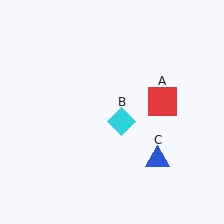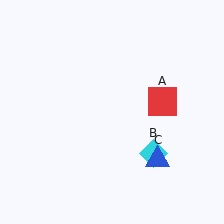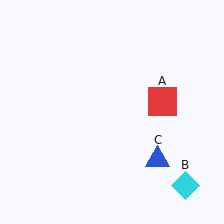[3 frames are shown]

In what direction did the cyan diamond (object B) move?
The cyan diamond (object B) moved down and to the right.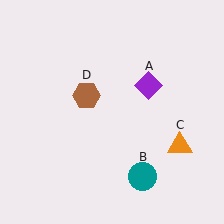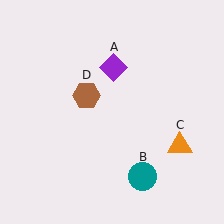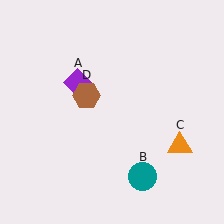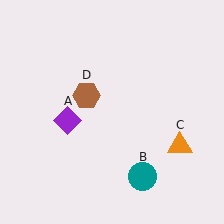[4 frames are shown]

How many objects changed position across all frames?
1 object changed position: purple diamond (object A).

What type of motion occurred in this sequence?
The purple diamond (object A) rotated counterclockwise around the center of the scene.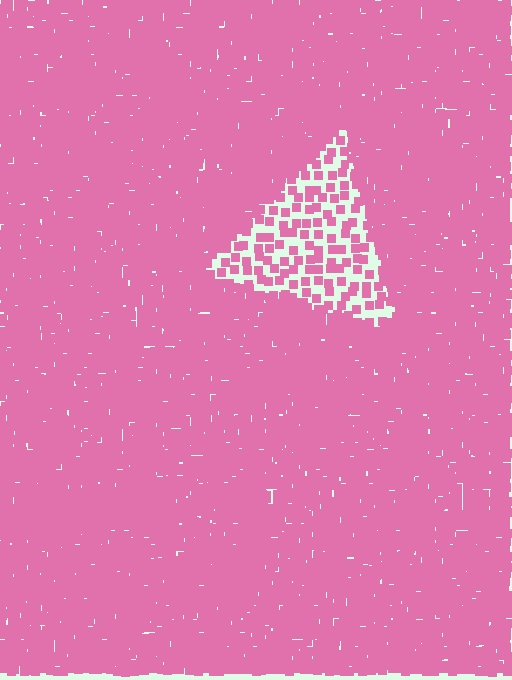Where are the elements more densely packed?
The elements are more densely packed outside the triangle boundary.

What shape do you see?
I see a triangle.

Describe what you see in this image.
The image contains small pink elements arranged at two different densities. A triangle-shaped region is visible where the elements are less densely packed than the surrounding area.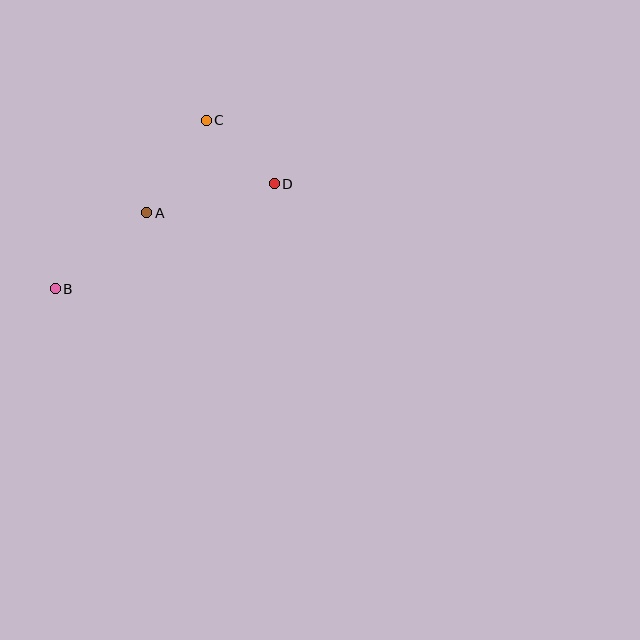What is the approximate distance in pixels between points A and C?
The distance between A and C is approximately 110 pixels.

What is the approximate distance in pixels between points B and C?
The distance between B and C is approximately 226 pixels.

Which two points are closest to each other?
Points C and D are closest to each other.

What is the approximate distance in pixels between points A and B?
The distance between A and B is approximately 119 pixels.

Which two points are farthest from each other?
Points B and D are farthest from each other.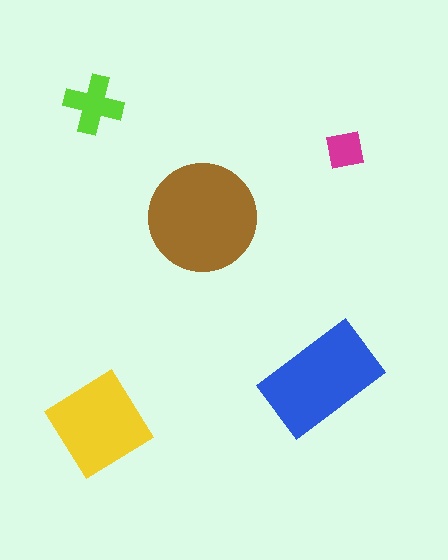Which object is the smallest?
The magenta square.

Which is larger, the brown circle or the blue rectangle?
The brown circle.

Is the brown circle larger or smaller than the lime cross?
Larger.